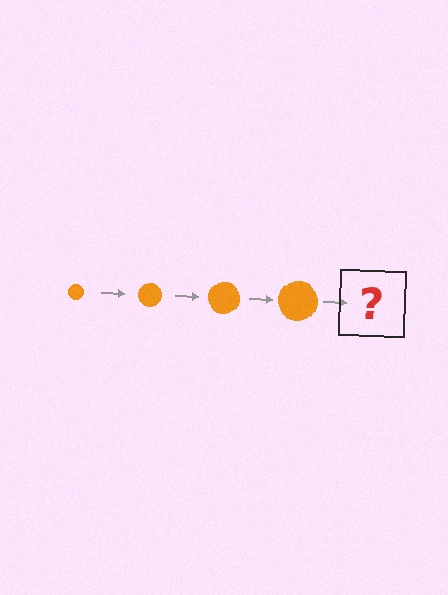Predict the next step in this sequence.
The next step is an orange circle, larger than the previous one.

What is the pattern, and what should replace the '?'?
The pattern is that the circle gets progressively larger each step. The '?' should be an orange circle, larger than the previous one.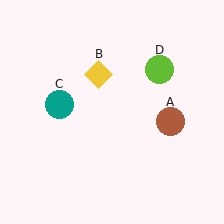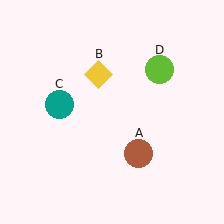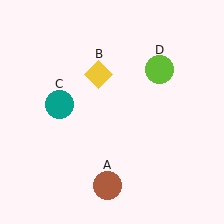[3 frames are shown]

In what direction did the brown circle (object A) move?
The brown circle (object A) moved down and to the left.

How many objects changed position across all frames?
1 object changed position: brown circle (object A).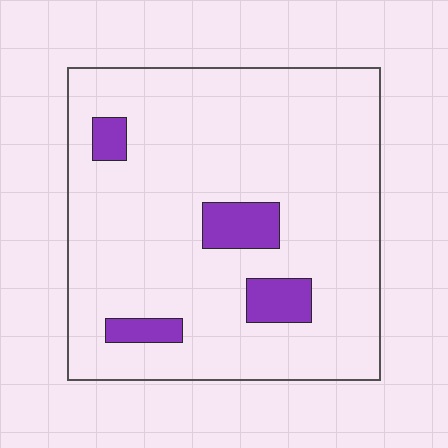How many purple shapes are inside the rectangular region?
4.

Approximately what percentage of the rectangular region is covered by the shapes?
Approximately 10%.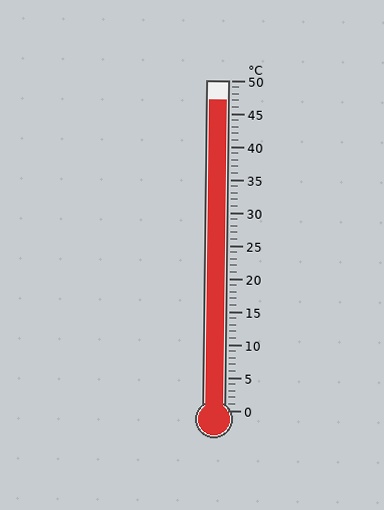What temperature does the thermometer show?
The thermometer shows approximately 47°C.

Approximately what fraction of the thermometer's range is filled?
The thermometer is filled to approximately 95% of its range.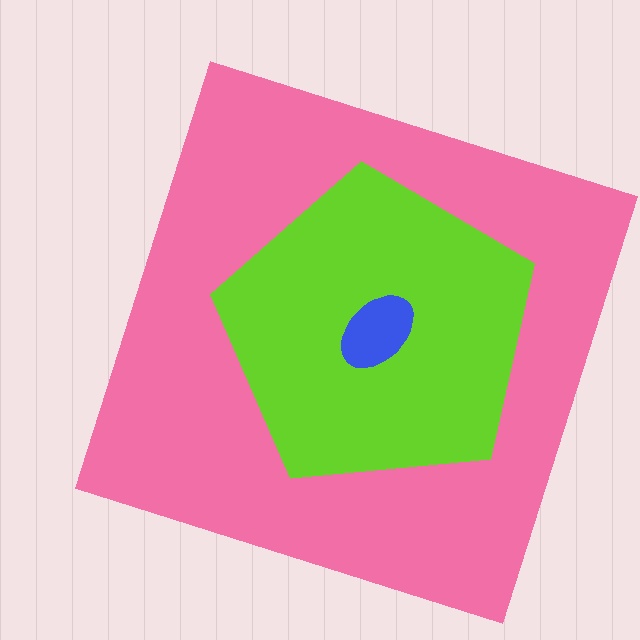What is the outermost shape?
The pink square.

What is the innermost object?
The blue ellipse.